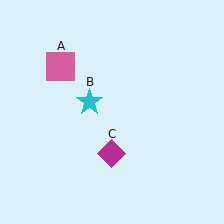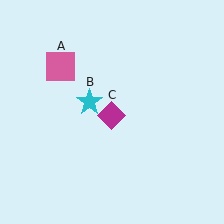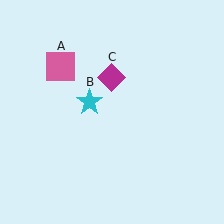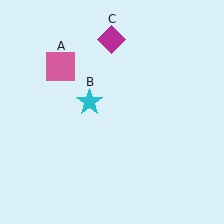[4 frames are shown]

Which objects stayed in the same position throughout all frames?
Pink square (object A) and cyan star (object B) remained stationary.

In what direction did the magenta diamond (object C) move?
The magenta diamond (object C) moved up.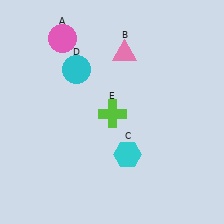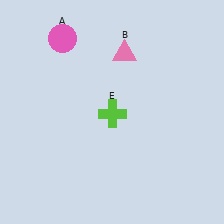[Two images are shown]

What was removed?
The cyan circle (D), the cyan hexagon (C) were removed in Image 2.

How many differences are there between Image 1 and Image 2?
There are 2 differences between the two images.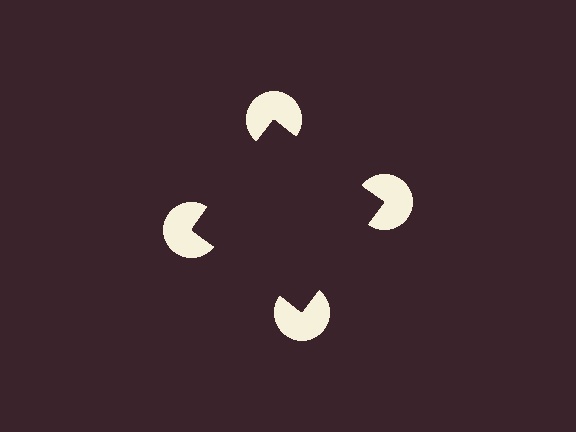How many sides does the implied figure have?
4 sides.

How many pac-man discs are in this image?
There are 4 — one at each vertex of the illusory square.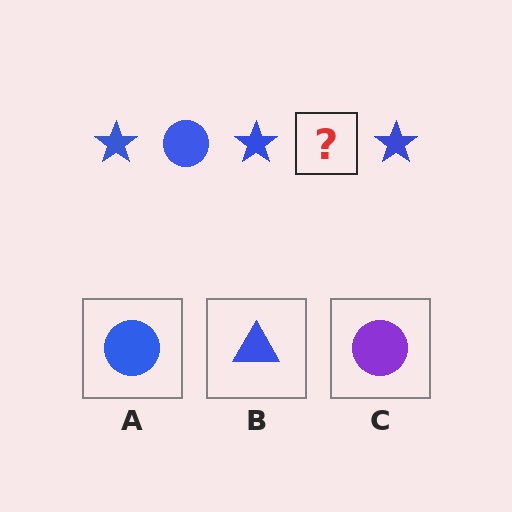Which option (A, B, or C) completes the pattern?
A.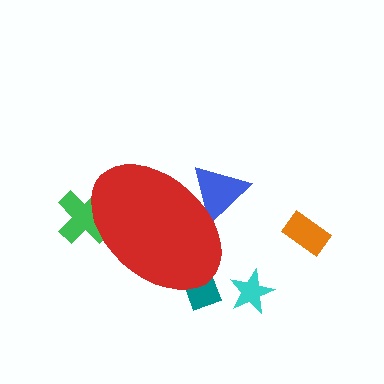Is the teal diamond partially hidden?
Yes, the teal diamond is partially hidden behind the red ellipse.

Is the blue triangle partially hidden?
Yes, the blue triangle is partially hidden behind the red ellipse.